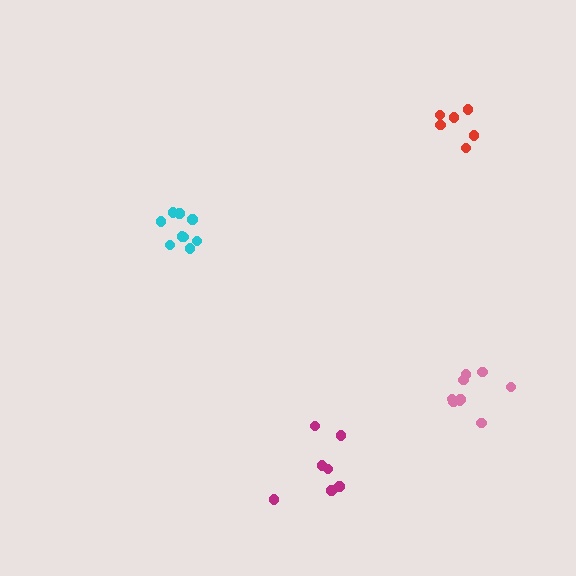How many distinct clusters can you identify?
There are 4 distinct clusters.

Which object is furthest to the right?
The pink cluster is rightmost.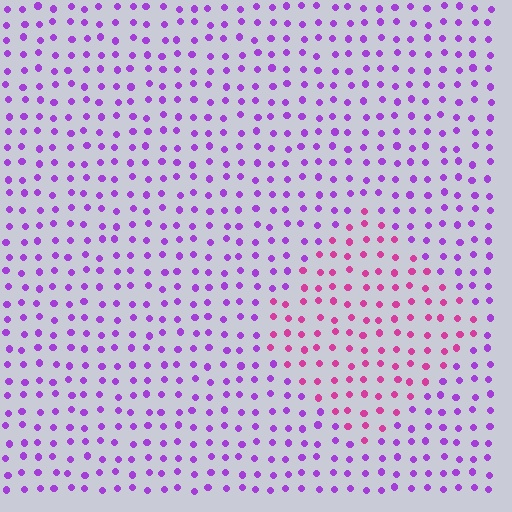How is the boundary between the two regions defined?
The boundary is defined purely by a slight shift in hue (about 41 degrees). Spacing, size, and orientation are identical on both sides.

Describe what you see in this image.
The image is filled with small purple elements in a uniform arrangement. A diamond-shaped region is visible where the elements are tinted to a slightly different hue, forming a subtle color boundary.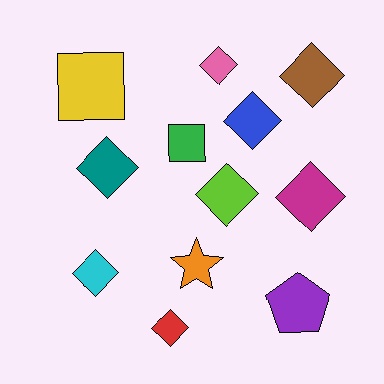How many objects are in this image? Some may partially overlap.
There are 12 objects.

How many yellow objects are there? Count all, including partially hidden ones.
There is 1 yellow object.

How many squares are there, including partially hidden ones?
There are 2 squares.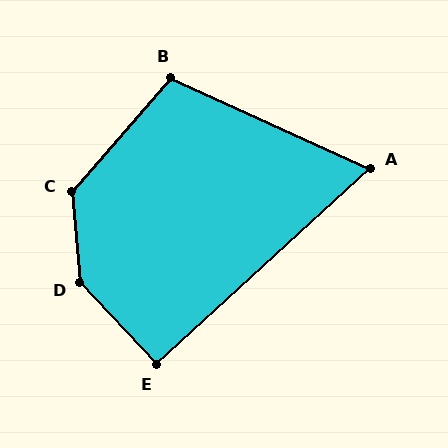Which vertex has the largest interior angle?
D, at approximately 142 degrees.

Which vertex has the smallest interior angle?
A, at approximately 67 degrees.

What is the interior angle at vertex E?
Approximately 91 degrees (approximately right).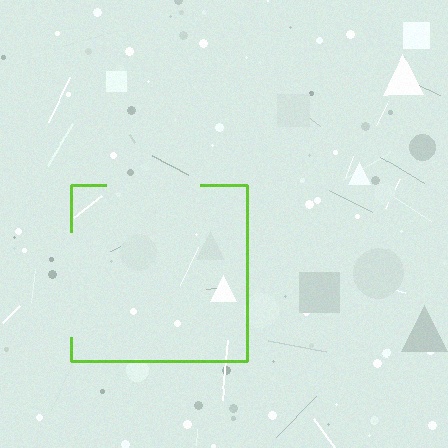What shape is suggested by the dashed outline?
The dashed outline suggests a square.